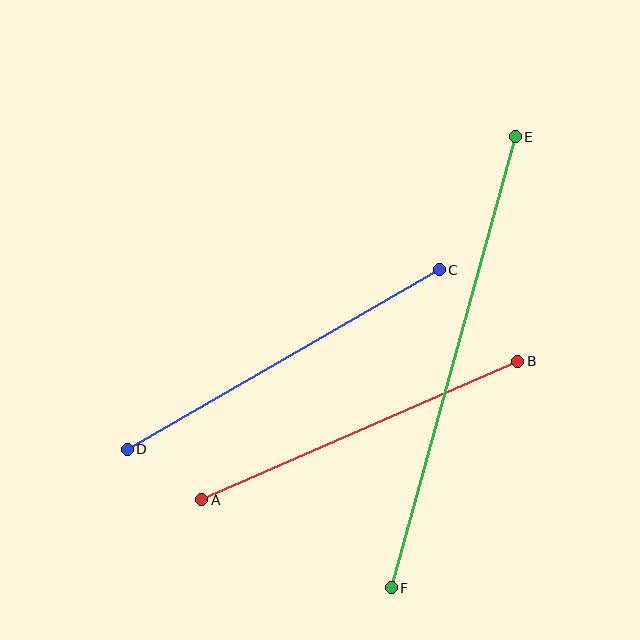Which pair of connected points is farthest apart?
Points E and F are farthest apart.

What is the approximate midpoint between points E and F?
The midpoint is at approximately (453, 362) pixels.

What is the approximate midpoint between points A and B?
The midpoint is at approximately (360, 431) pixels.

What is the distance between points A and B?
The distance is approximately 345 pixels.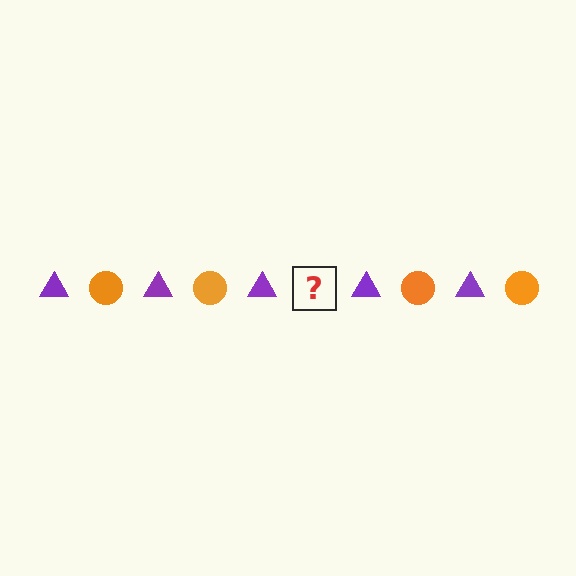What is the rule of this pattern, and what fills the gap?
The rule is that the pattern alternates between purple triangle and orange circle. The gap should be filled with an orange circle.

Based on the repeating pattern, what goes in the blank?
The blank should be an orange circle.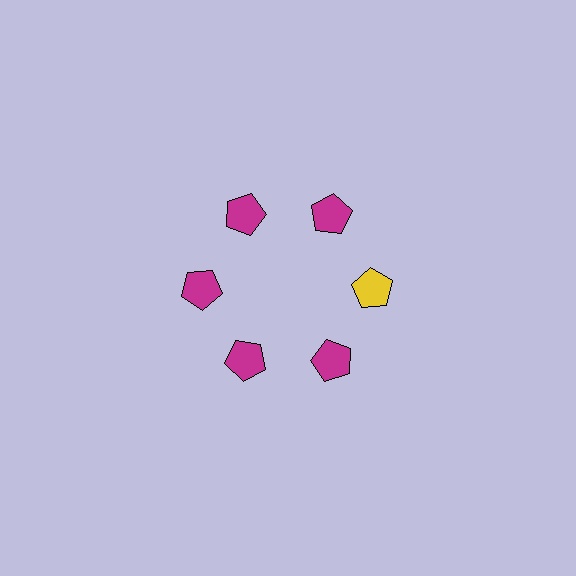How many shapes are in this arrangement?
There are 6 shapes arranged in a ring pattern.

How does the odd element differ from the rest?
It has a different color: yellow instead of magenta.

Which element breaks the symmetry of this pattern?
The yellow pentagon at roughly the 3 o'clock position breaks the symmetry. All other shapes are magenta pentagons.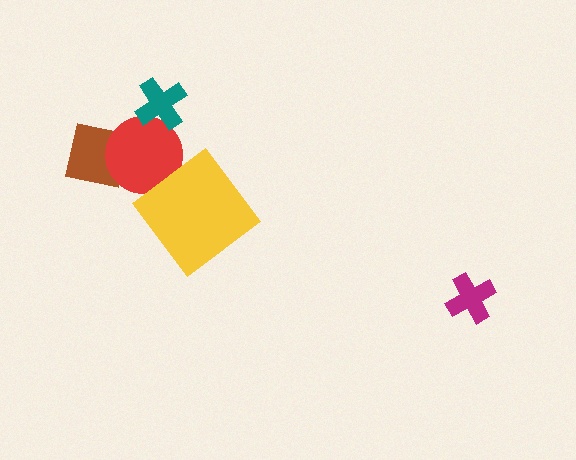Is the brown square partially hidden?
Yes, it is partially covered by another shape.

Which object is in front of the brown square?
The red circle is in front of the brown square.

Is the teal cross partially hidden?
No, no other shape covers it.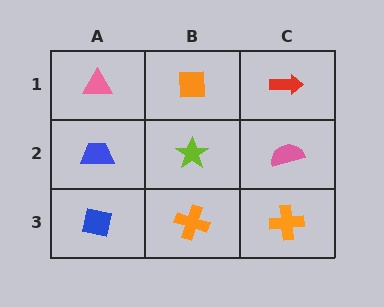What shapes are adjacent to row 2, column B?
An orange square (row 1, column B), an orange cross (row 3, column B), a blue trapezoid (row 2, column A), a pink semicircle (row 2, column C).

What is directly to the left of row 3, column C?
An orange cross.